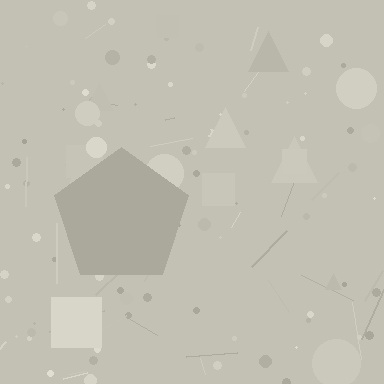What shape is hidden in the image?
A pentagon is hidden in the image.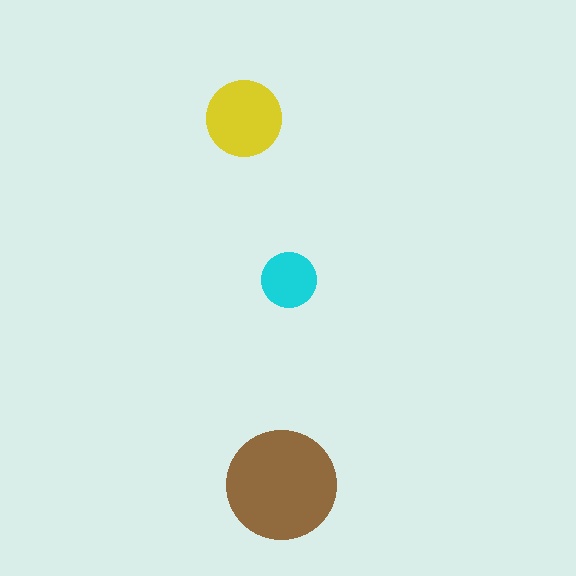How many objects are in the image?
There are 3 objects in the image.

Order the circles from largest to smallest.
the brown one, the yellow one, the cyan one.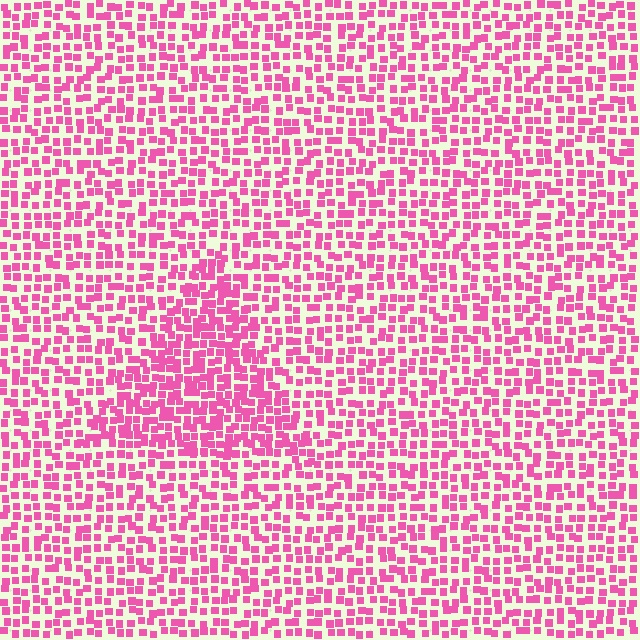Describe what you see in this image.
The image contains small pink elements arranged at two different densities. A triangle-shaped region is visible where the elements are more densely packed than the surrounding area.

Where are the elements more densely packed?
The elements are more densely packed inside the triangle boundary.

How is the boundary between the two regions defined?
The boundary is defined by a change in element density (approximately 1.6x ratio). All elements are the same color, size, and shape.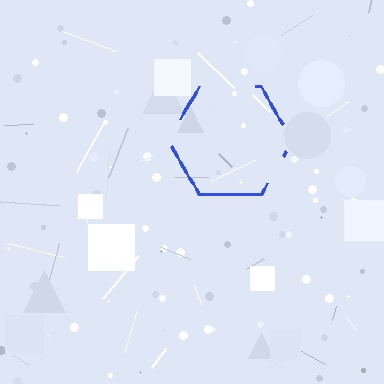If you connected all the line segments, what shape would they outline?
They would outline a hexagon.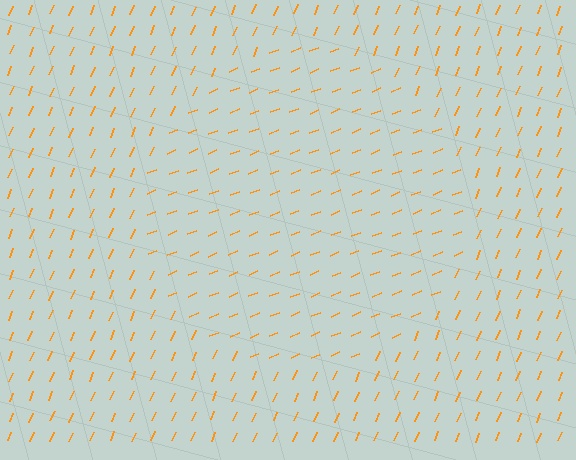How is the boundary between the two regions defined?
The boundary is defined purely by a change in line orientation (approximately 45 degrees difference). All lines are the same color and thickness.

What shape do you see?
I see a circle.